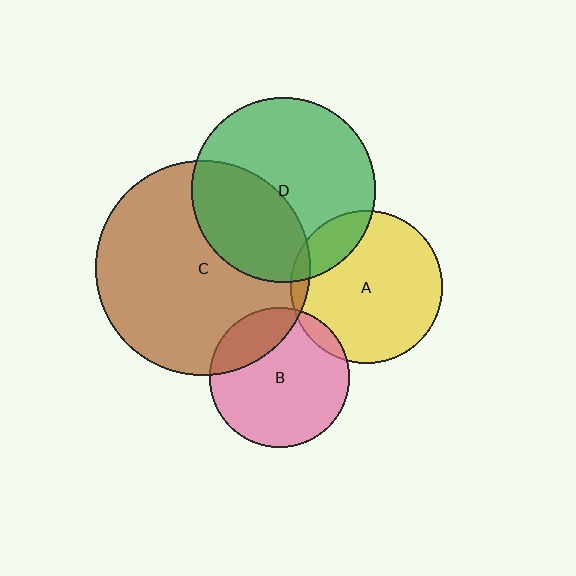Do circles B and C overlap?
Yes.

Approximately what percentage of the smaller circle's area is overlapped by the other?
Approximately 20%.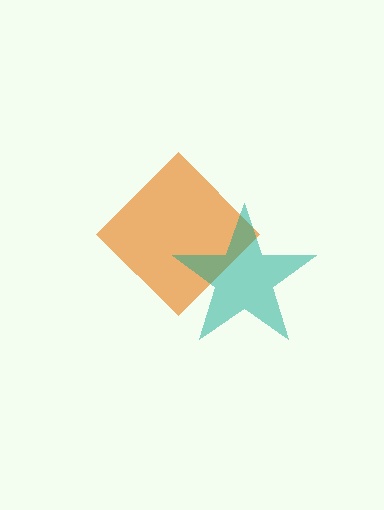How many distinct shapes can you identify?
There are 2 distinct shapes: an orange diamond, a teal star.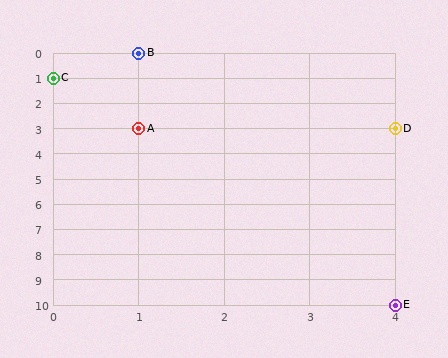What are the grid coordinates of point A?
Point A is at grid coordinates (1, 3).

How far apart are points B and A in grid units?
Points B and A are 3 rows apart.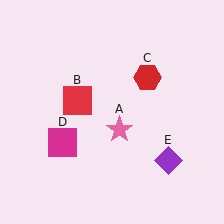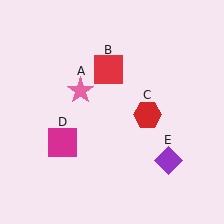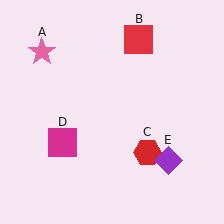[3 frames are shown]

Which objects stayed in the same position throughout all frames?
Magenta square (object D) and purple diamond (object E) remained stationary.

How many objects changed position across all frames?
3 objects changed position: pink star (object A), red square (object B), red hexagon (object C).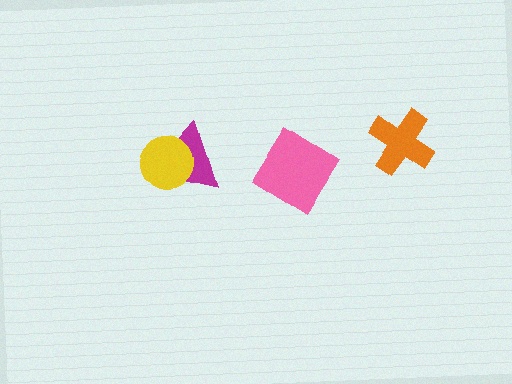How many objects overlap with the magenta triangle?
1 object overlaps with the magenta triangle.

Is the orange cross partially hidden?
No, no other shape covers it.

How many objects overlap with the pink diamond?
0 objects overlap with the pink diamond.